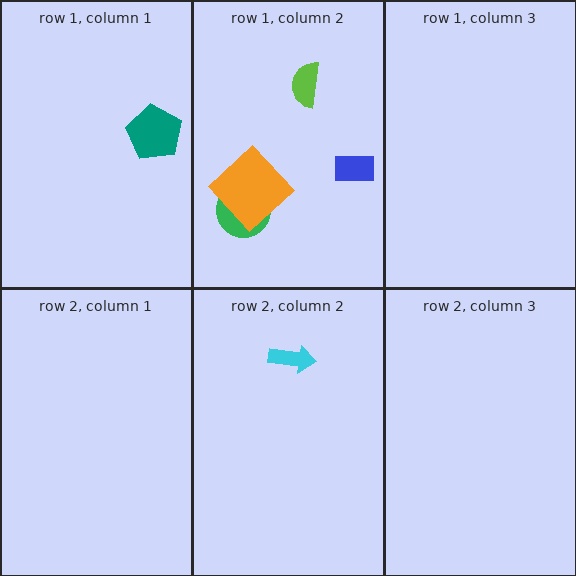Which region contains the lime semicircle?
The row 1, column 2 region.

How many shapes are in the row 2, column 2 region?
1.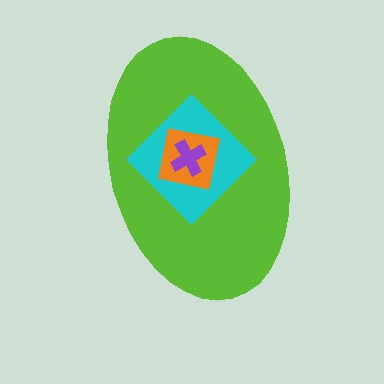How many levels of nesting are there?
4.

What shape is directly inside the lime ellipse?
The cyan diamond.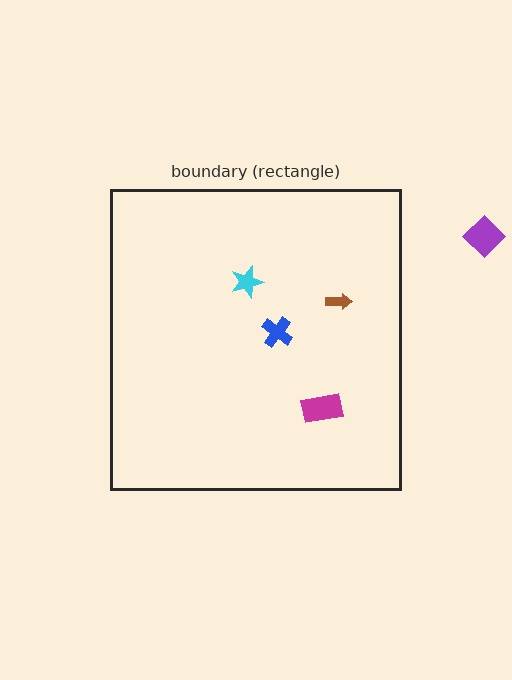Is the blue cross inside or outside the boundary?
Inside.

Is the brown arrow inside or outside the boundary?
Inside.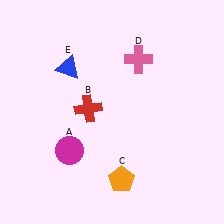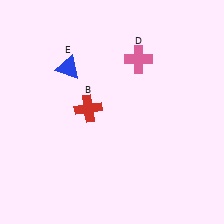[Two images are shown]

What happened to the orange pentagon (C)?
The orange pentagon (C) was removed in Image 2. It was in the bottom-right area of Image 1.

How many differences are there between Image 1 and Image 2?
There are 2 differences between the two images.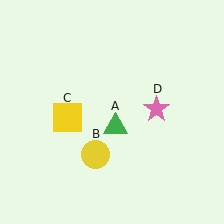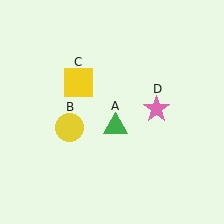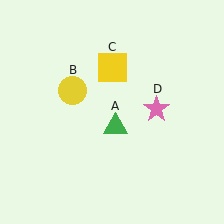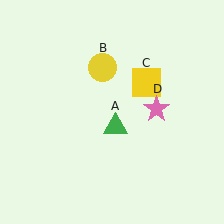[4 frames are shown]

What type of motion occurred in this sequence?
The yellow circle (object B), yellow square (object C) rotated clockwise around the center of the scene.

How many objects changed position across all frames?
2 objects changed position: yellow circle (object B), yellow square (object C).